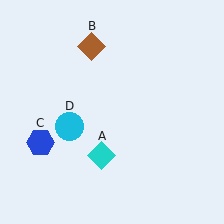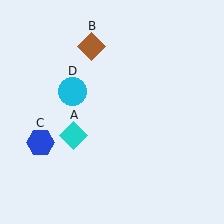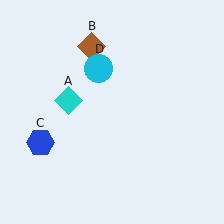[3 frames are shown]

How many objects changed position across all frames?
2 objects changed position: cyan diamond (object A), cyan circle (object D).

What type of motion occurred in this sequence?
The cyan diamond (object A), cyan circle (object D) rotated clockwise around the center of the scene.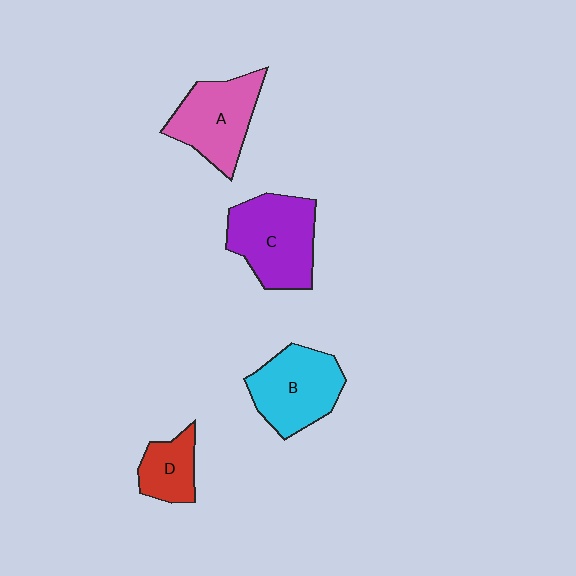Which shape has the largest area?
Shape C (purple).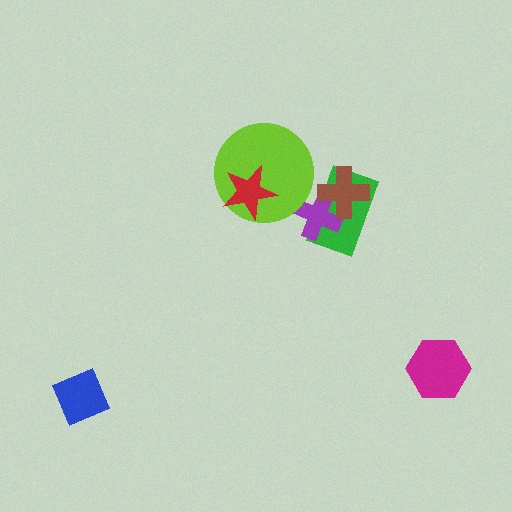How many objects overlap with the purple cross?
2 objects overlap with the purple cross.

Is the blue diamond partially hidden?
No, no other shape covers it.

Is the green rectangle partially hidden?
Yes, it is partially covered by another shape.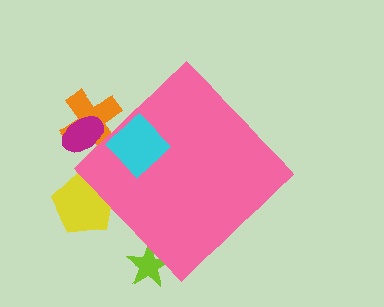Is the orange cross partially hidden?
Yes, the orange cross is partially hidden behind the pink diamond.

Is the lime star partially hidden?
Yes, the lime star is partially hidden behind the pink diamond.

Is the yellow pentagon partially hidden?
Yes, the yellow pentagon is partially hidden behind the pink diamond.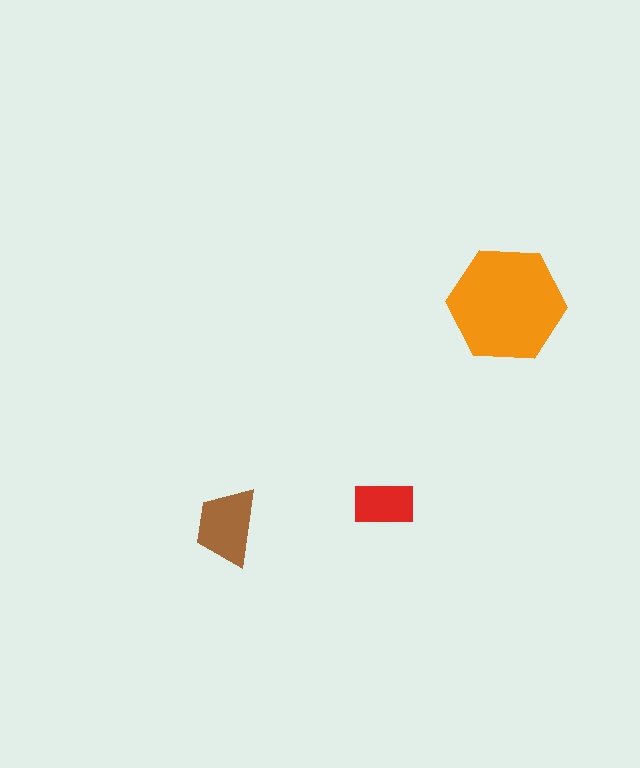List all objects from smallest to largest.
The red rectangle, the brown trapezoid, the orange hexagon.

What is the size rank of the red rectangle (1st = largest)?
3rd.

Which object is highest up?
The orange hexagon is topmost.